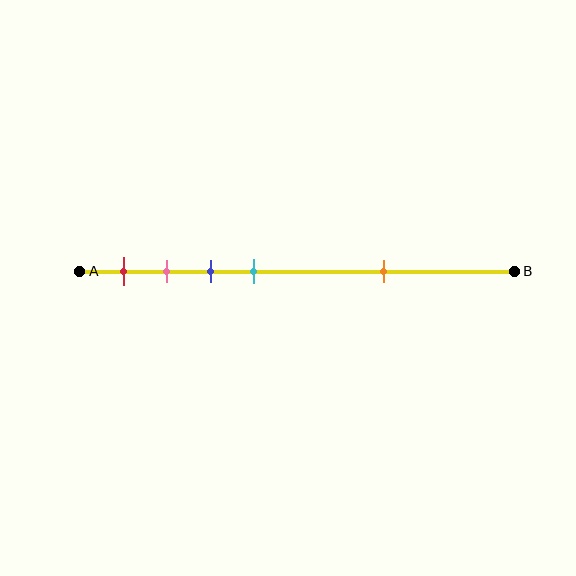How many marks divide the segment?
There are 5 marks dividing the segment.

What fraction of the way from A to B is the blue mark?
The blue mark is approximately 30% (0.3) of the way from A to B.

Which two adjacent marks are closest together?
The pink and blue marks are the closest adjacent pair.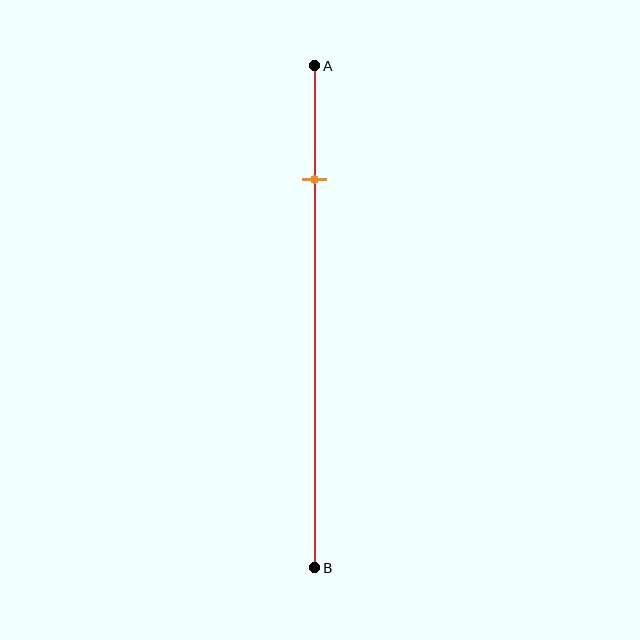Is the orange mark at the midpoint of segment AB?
No, the mark is at about 25% from A, not at the 50% midpoint.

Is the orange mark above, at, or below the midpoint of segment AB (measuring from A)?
The orange mark is above the midpoint of segment AB.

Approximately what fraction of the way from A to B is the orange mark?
The orange mark is approximately 25% of the way from A to B.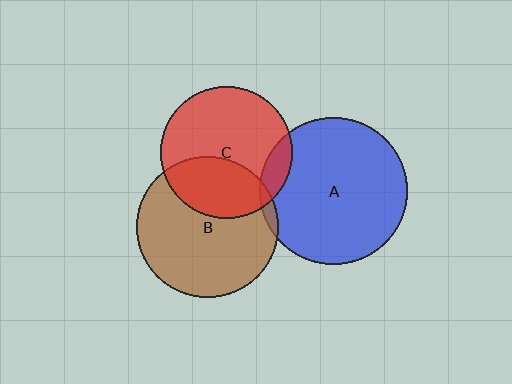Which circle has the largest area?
Circle A (blue).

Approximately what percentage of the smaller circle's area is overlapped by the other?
Approximately 10%.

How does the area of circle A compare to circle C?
Approximately 1.2 times.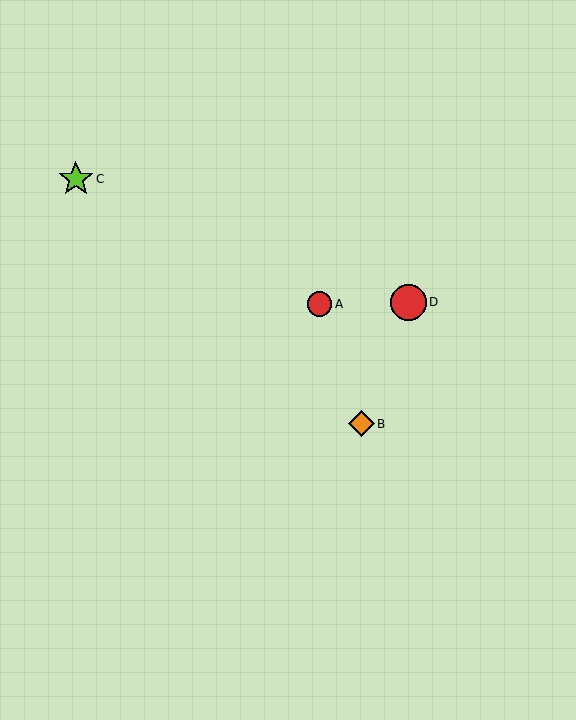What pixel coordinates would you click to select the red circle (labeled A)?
Click at (320, 304) to select the red circle A.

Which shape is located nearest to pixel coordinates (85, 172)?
The lime star (labeled C) at (76, 179) is nearest to that location.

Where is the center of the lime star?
The center of the lime star is at (76, 179).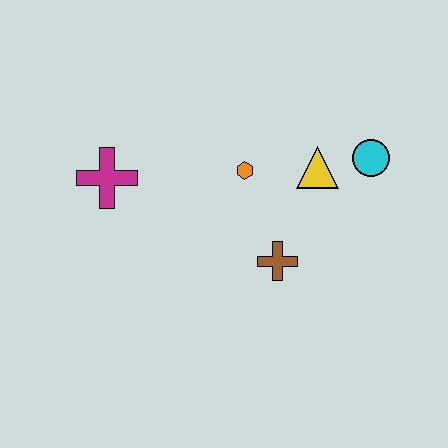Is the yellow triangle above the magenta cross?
Yes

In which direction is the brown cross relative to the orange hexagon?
The brown cross is below the orange hexagon.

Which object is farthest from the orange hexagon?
The magenta cross is farthest from the orange hexagon.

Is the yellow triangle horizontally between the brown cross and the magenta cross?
No